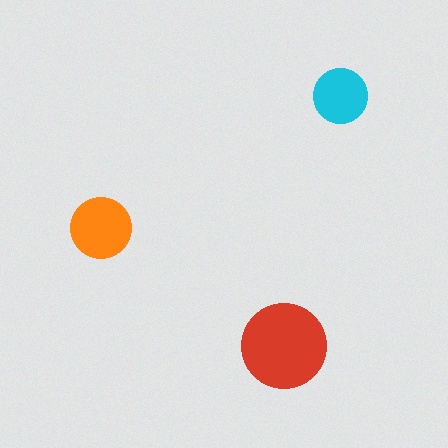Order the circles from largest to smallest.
the red one, the orange one, the cyan one.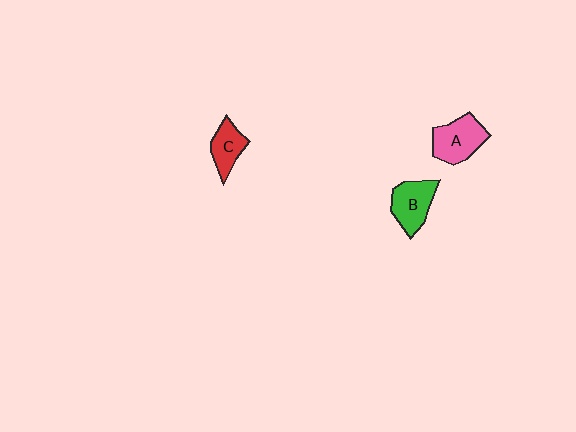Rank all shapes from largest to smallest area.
From largest to smallest: A (pink), B (green), C (red).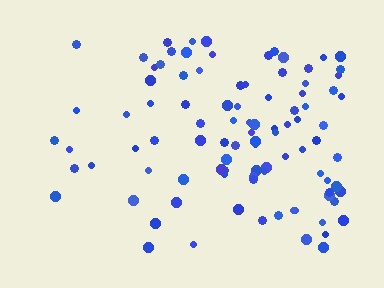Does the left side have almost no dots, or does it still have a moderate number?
Still a moderate number, just noticeably fewer than the right.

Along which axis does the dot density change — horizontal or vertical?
Horizontal.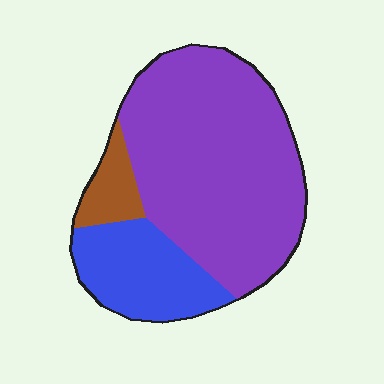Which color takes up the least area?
Brown, at roughly 10%.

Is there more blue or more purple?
Purple.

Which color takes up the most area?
Purple, at roughly 70%.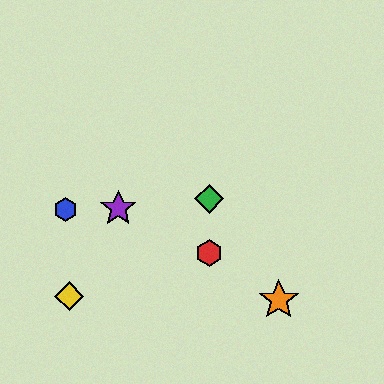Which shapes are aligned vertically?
The red hexagon, the green diamond are aligned vertically.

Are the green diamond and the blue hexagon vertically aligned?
No, the green diamond is at x≈209 and the blue hexagon is at x≈65.